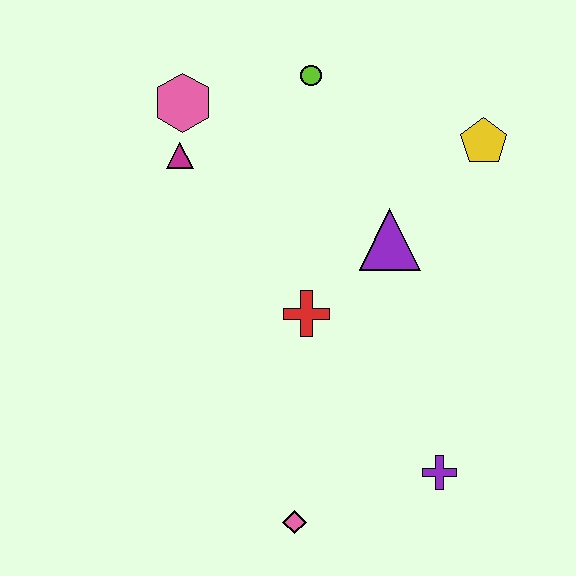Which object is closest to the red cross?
The purple triangle is closest to the red cross.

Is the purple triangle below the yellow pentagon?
Yes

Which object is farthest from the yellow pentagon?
The pink diamond is farthest from the yellow pentagon.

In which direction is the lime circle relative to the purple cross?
The lime circle is above the purple cross.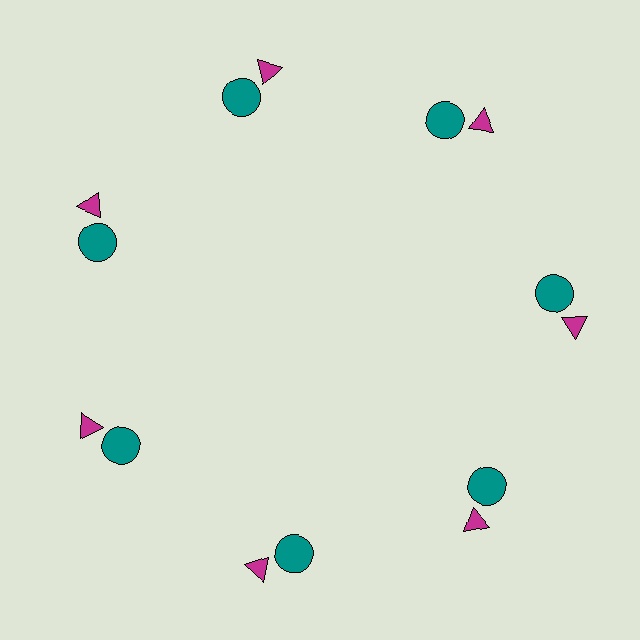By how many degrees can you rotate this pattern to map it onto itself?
The pattern maps onto itself every 51 degrees of rotation.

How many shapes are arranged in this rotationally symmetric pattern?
There are 14 shapes, arranged in 7 groups of 2.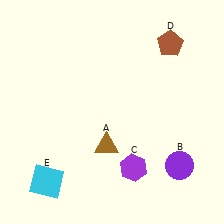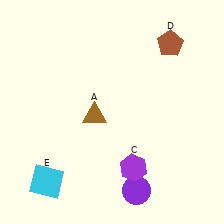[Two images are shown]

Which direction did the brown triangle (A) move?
The brown triangle (A) moved up.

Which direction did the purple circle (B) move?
The purple circle (B) moved left.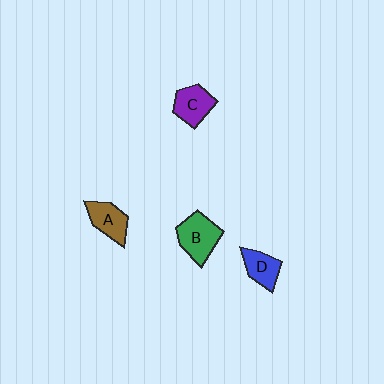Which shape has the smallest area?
Shape D (blue).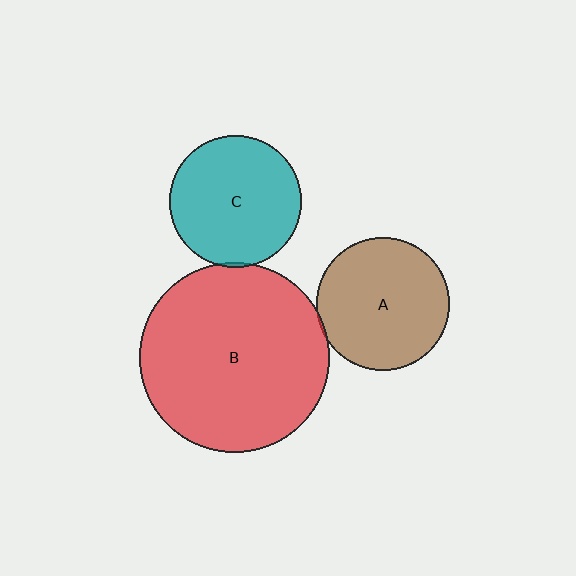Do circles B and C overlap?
Yes.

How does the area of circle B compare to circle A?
Approximately 2.0 times.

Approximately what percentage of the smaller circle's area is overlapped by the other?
Approximately 5%.